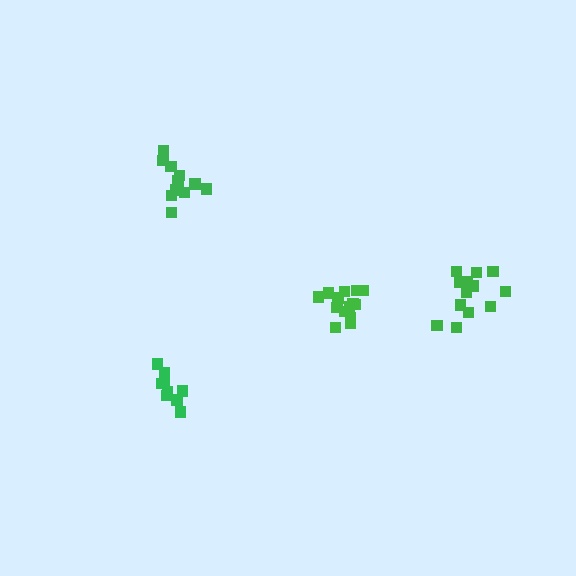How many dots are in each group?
Group 1: 14 dots, Group 2: 11 dots, Group 3: 11 dots, Group 4: 14 dots (50 total).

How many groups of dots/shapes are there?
There are 4 groups.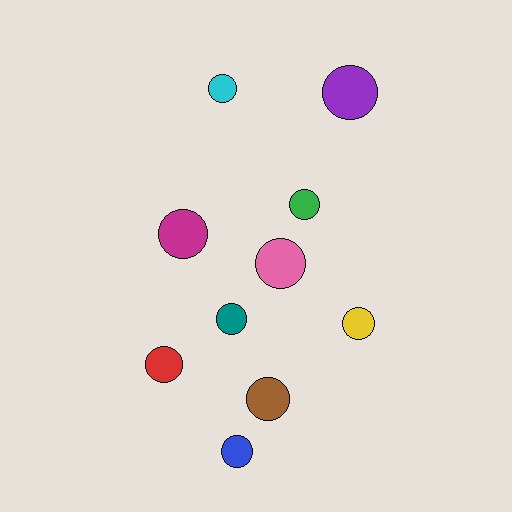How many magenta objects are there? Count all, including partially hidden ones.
There is 1 magenta object.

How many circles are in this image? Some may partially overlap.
There are 10 circles.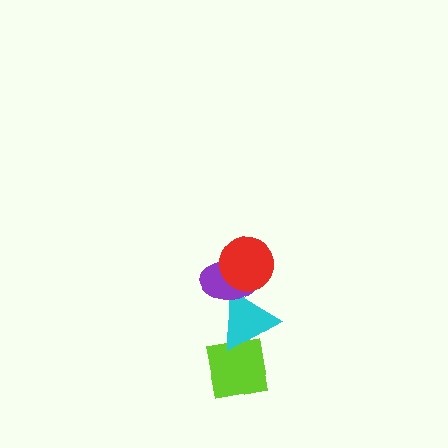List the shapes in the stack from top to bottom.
From top to bottom: the red circle, the purple ellipse, the cyan triangle, the lime square.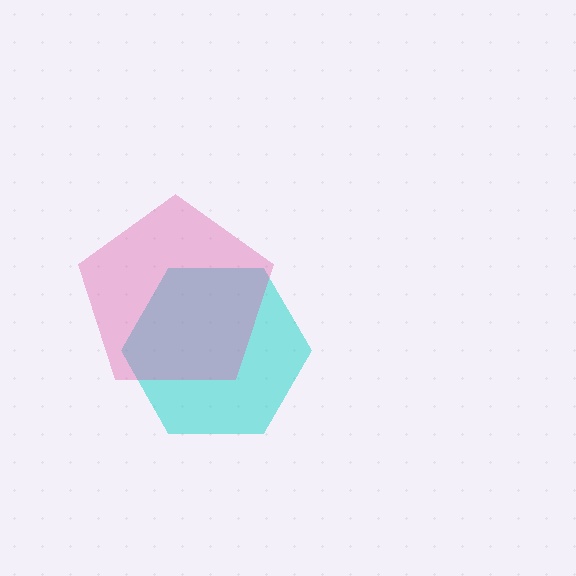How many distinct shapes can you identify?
There are 2 distinct shapes: a cyan hexagon, a pink pentagon.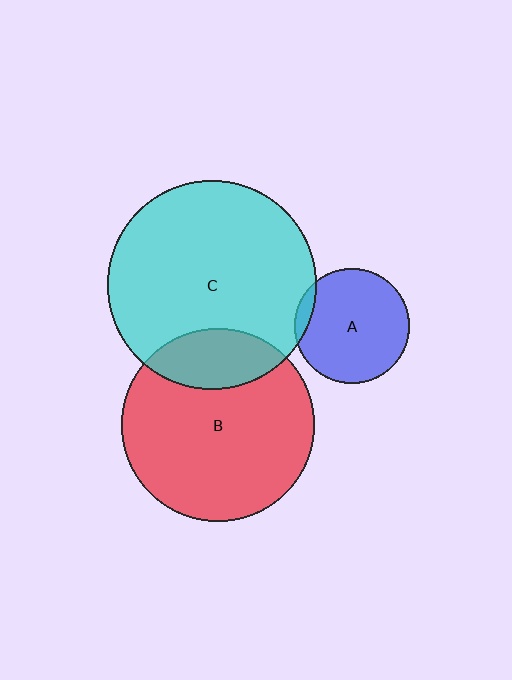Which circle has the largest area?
Circle C (cyan).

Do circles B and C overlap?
Yes.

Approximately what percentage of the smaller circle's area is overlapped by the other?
Approximately 20%.